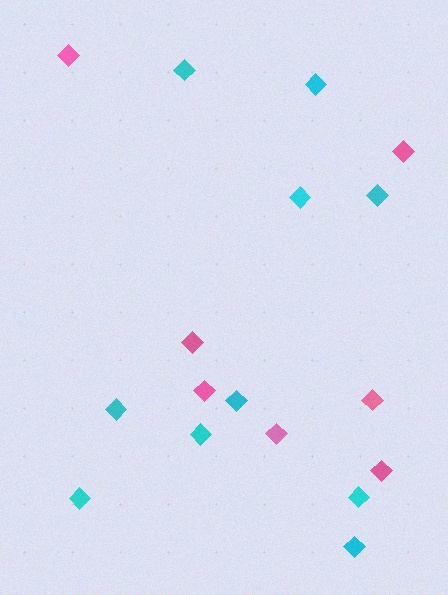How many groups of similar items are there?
There are 2 groups: one group of pink diamonds (7) and one group of cyan diamonds (10).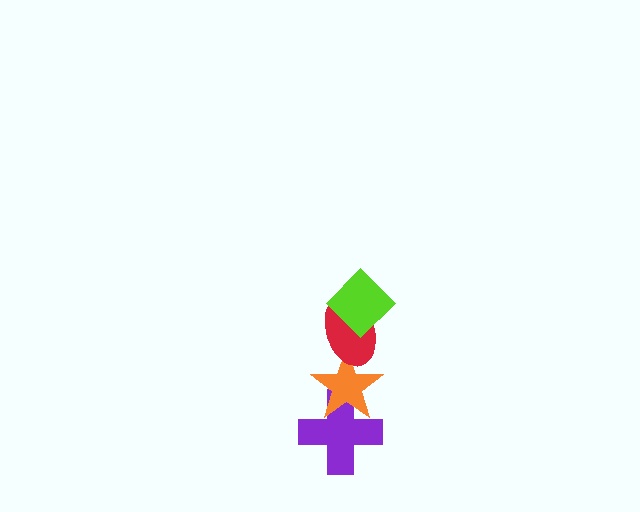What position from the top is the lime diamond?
The lime diamond is 1st from the top.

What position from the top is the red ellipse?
The red ellipse is 2nd from the top.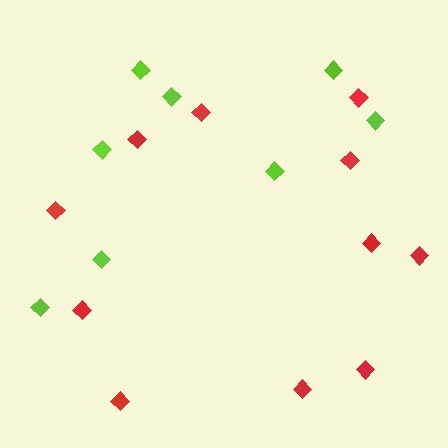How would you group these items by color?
There are 2 groups: one group of lime diamonds (8) and one group of red diamonds (11).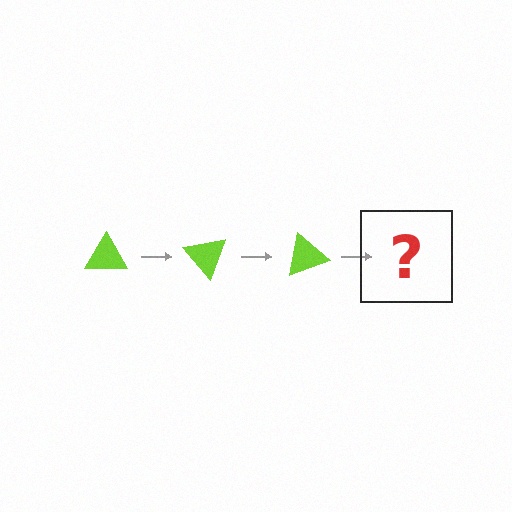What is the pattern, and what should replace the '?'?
The pattern is that the triangle rotates 50 degrees each step. The '?' should be a lime triangle rotated 150 degrees.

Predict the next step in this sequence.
The next step is a lime triangle rotated 150 degrees.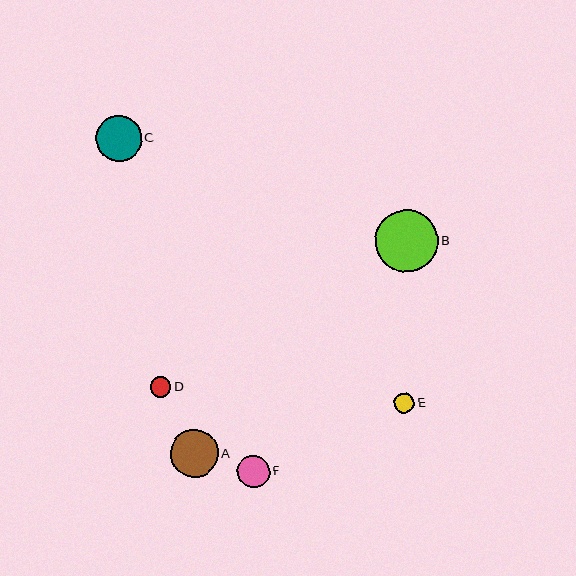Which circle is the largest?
Circle B is the largest with a size of approximately 63 pixels.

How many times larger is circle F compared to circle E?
Circle F is approximately 1.6 times the size of circle E.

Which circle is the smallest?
Circle E is the smallest with a size of approximately 20 pixels.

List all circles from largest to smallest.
From largest to smallest: B, A, C, F, D, E.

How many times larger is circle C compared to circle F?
Circle C is approximately 1.4 times the size of circle F.